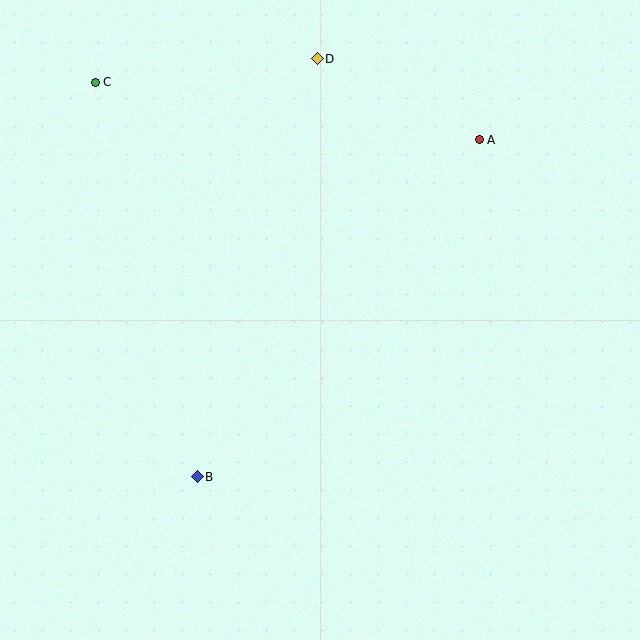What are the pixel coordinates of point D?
Point D is at (317, 59).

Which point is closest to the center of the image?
Point B at (197, 477) is closest to the center.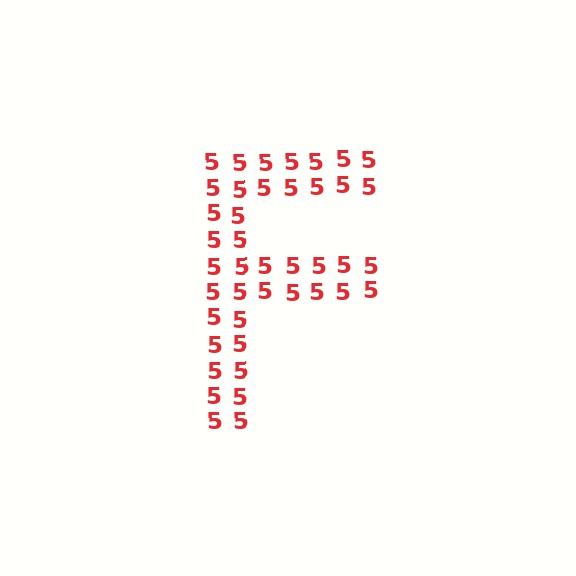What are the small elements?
The small elements are digit 5's.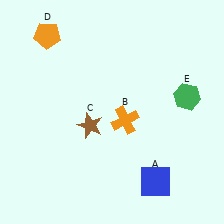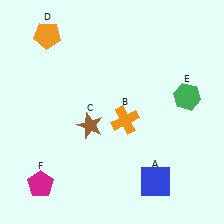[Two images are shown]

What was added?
A magenta pentagon (F) was added in Image 2.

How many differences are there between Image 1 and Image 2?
There is 1 difference between the two images.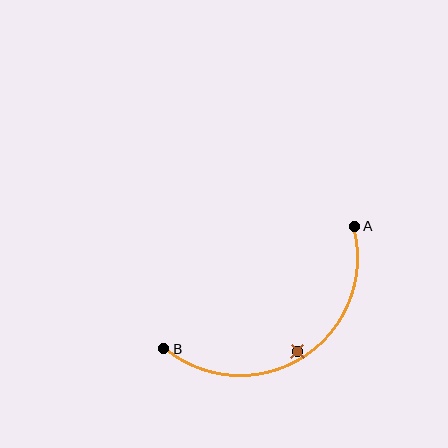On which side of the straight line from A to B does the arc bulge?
The arc bulges below the straight line connecting A and B.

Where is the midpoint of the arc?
The arc midpoint is the point on the curve farthest from the straight line joining A and B. It sits below that line.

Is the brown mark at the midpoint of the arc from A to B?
No — the brown mark does not lie on the arc at all. It sits slightly inside the curve.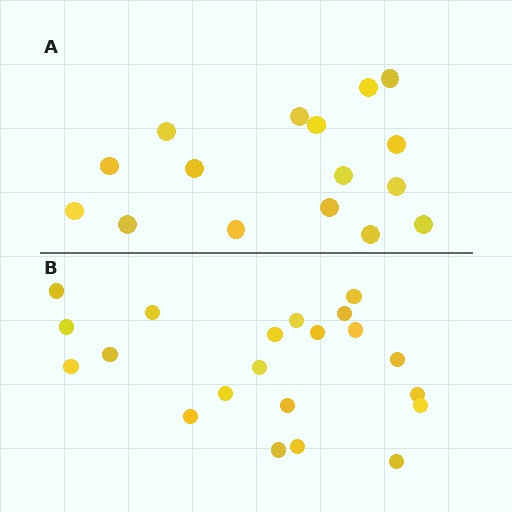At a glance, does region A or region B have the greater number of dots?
Region B (the bottom region) has more dots.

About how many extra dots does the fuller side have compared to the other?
Region B has about 5 more dots than region A.